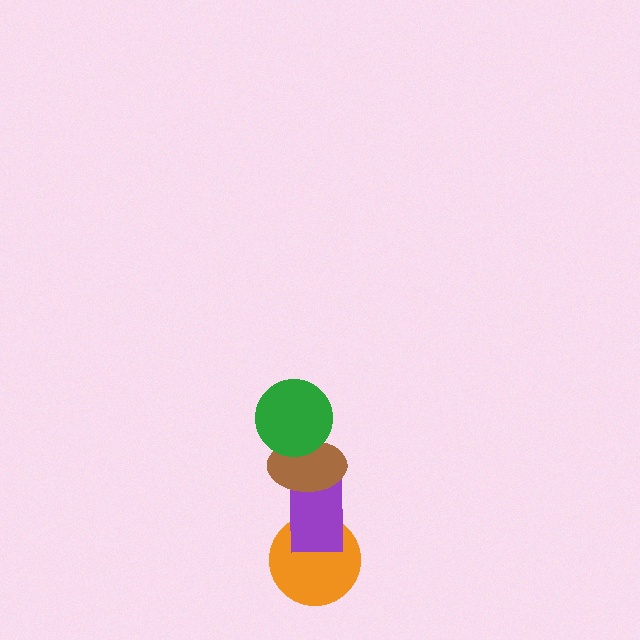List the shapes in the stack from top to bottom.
From top to bottom: the green circle, the brown ellipse, the purple rectangle, the orange circle.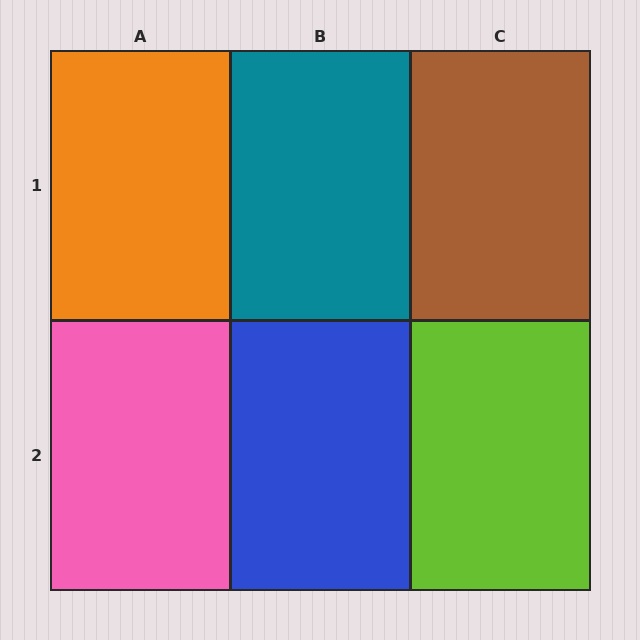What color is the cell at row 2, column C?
Lime.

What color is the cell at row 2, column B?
Blue.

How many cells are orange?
1 cell is orange.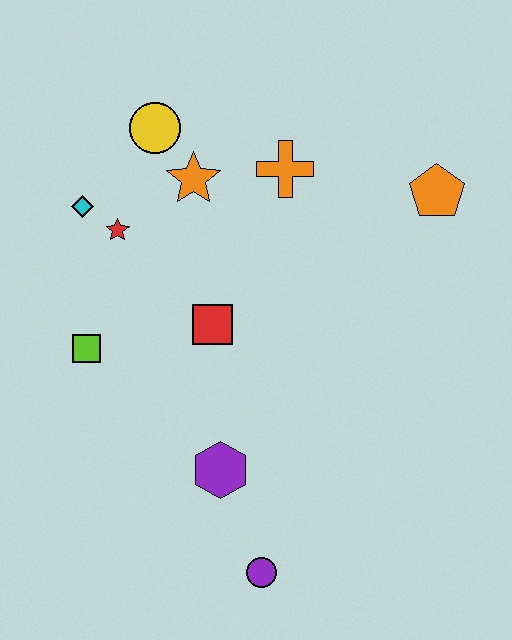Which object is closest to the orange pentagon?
The orange cross is closest to the orange pentagon.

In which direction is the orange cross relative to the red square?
The orange cross is above the red square.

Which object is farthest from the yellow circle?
The purple circle is farthest from the yellow circle.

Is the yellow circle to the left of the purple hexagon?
Yes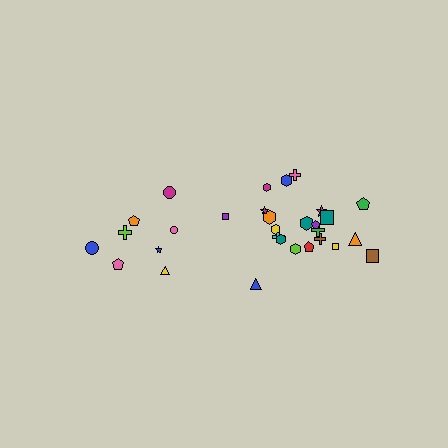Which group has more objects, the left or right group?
The right group.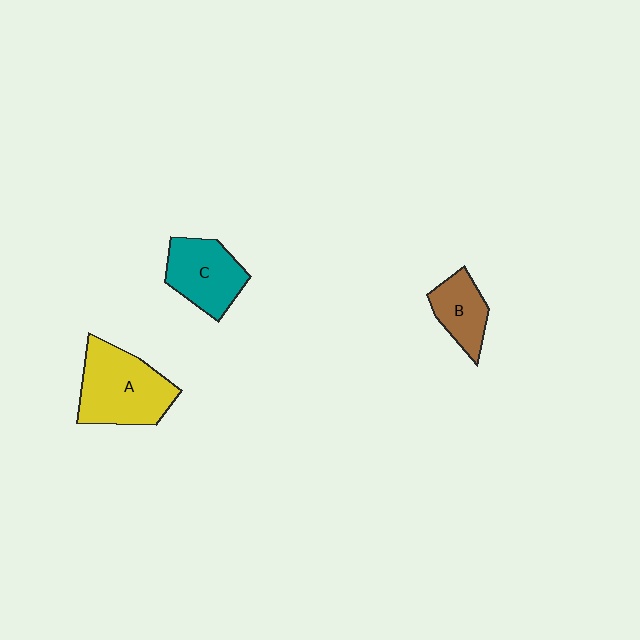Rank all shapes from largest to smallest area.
From largest to smallest: A (yellow), C (teal), B (brown).